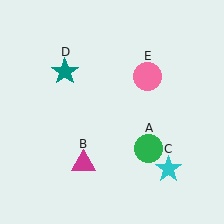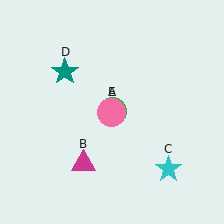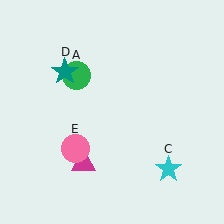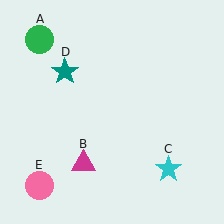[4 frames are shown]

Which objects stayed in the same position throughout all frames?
Magenta triangle (object B) and cyan star (object C) and teal star (object D) remained stationary.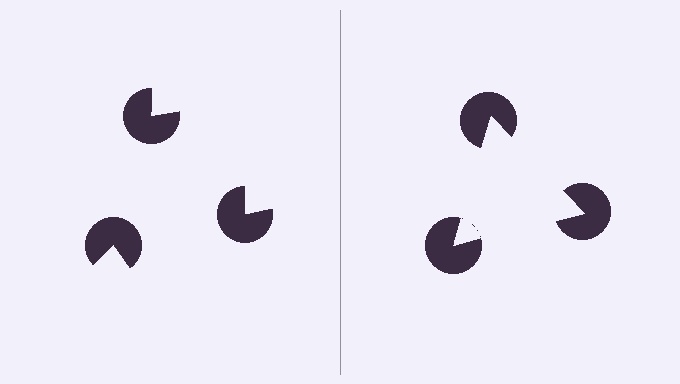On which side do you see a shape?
An illusory triangle appears on the right side. On the left side the wedge cuts are rotated, so no coherent shape forms.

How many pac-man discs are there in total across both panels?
6 — 3 on each side.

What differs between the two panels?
The pac-man discs are positioned identically on both sides; only the wedge orientations differ. On the right they align to a triangle; on the left they are misaligned.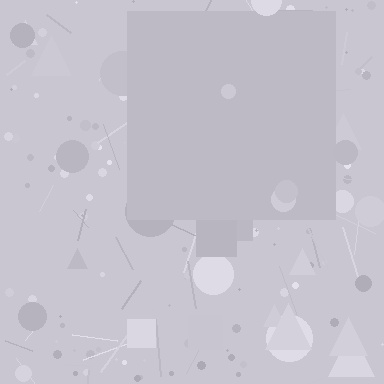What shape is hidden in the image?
A square is hidden in the image.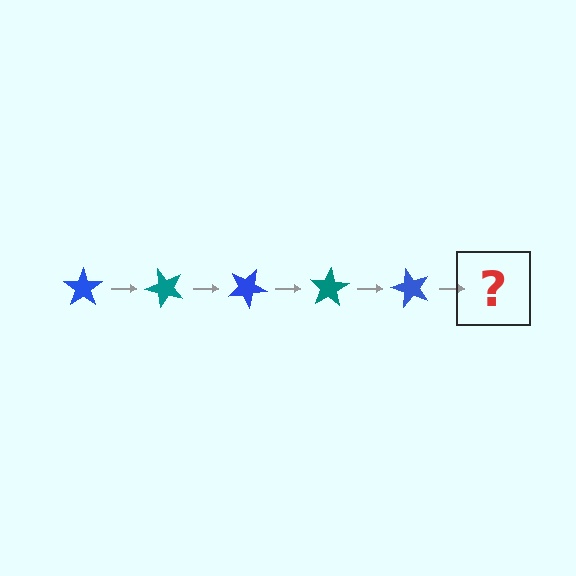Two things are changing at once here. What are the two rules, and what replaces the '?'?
The two rules are that it rotates 50 degrees each step and the color cycles through blue and teal. The '?' should be a teal star, rotated 250 degrees from the start.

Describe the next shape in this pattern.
It should be a teal star, rotated 250 degrees from the start.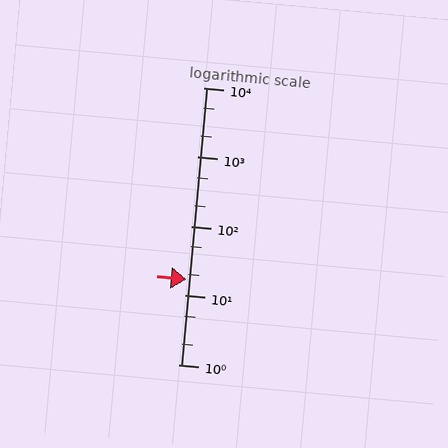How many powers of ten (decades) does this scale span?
The scale spans 4 decades, from 1 to 10000.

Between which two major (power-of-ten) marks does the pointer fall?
The pointer is between 10 and 100.